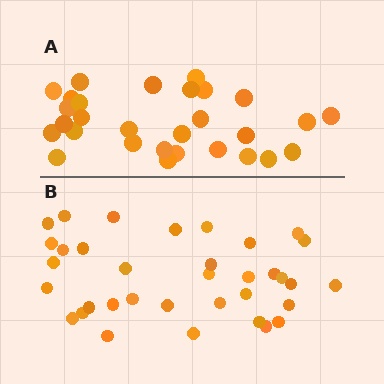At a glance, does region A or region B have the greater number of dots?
Region B (the bottom region) has more dots.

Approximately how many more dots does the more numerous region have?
Region B has about 6 more dots than region A.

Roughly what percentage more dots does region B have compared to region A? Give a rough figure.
About 20% more.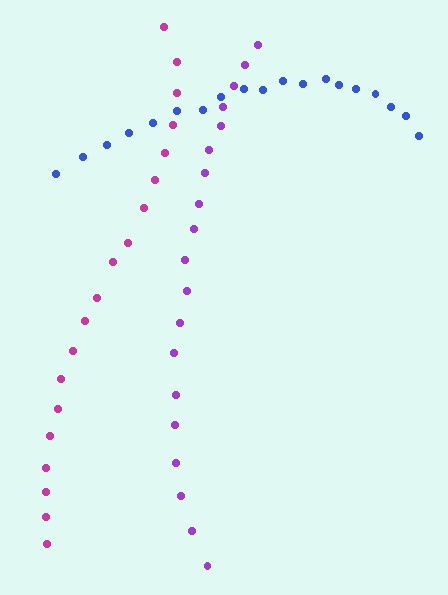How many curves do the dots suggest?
There are 3 distinct paths.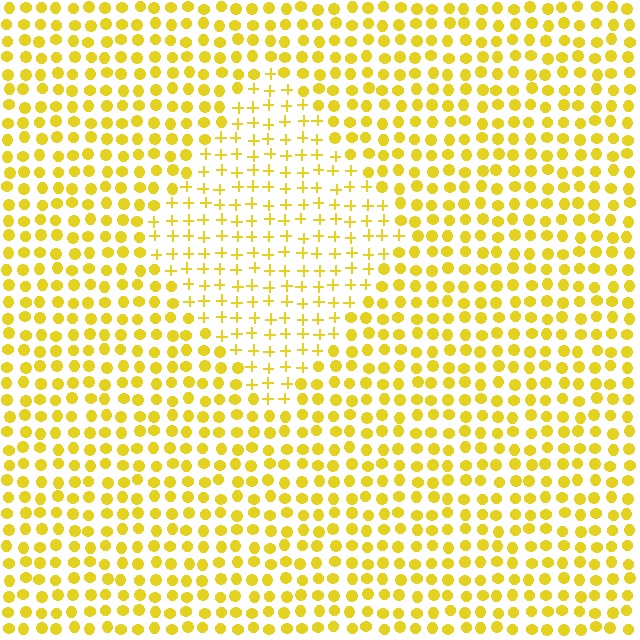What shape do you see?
I see a diamond.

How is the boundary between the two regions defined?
The boundary is defined by a change in element shape: plus signs inside vs. circles outside. All elements share the same color and spacing.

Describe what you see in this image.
The image is filled with small yellow elements arranged in a uniform grid. A diamond-shaped region contains plus signs, while the surrounding area contains circles. The boundary is defined purely by the change in element shape.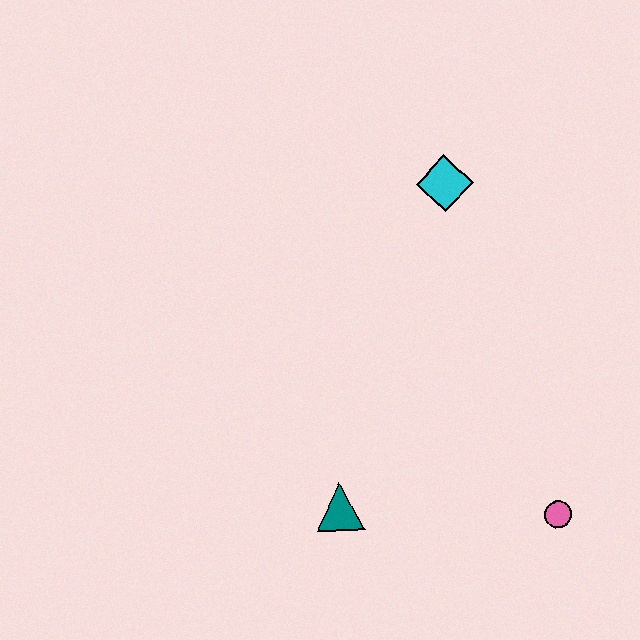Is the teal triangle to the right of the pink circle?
No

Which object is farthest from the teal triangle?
The cyan diamond is farthest from the teal triangle.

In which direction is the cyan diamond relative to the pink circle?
The cyan diamond is above the pink circle.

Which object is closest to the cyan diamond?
The teal triangle is closest to the cyan diamond.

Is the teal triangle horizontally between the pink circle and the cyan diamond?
No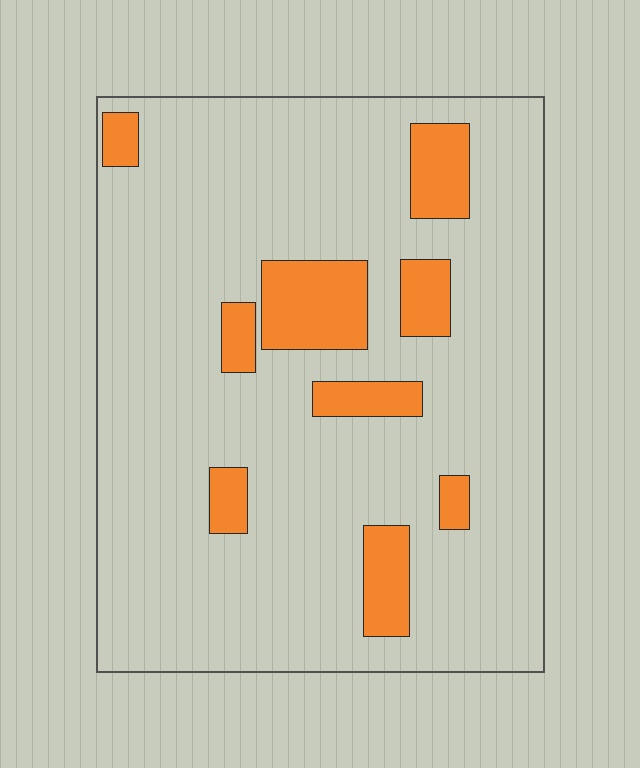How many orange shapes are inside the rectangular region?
9.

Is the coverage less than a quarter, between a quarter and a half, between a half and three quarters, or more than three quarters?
Less than a quarter.